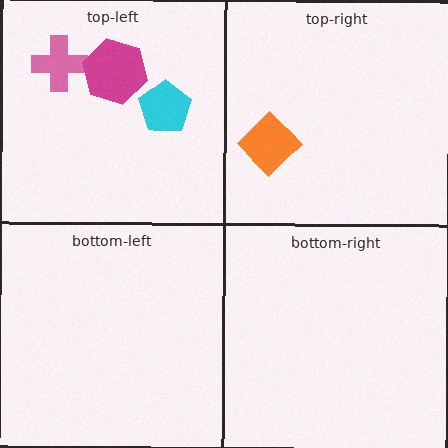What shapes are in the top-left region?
The pink cross, the magenta hexagon, the cyan pentagon.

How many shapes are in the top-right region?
1.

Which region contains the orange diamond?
The top-right region.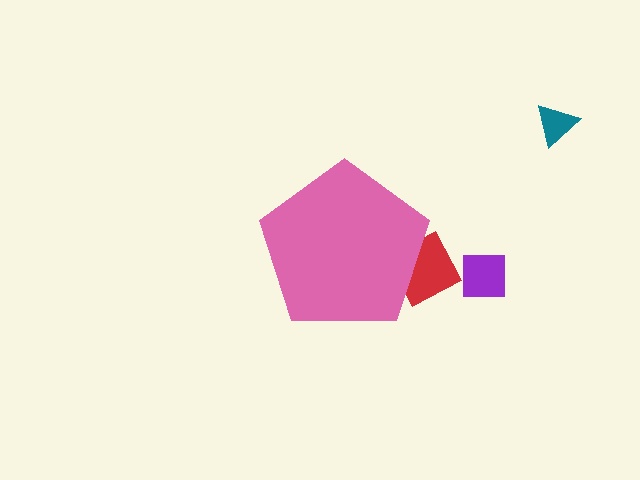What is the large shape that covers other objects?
A pink pentagon.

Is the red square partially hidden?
Yes, the red square is partially hidden behind the pink pentagon.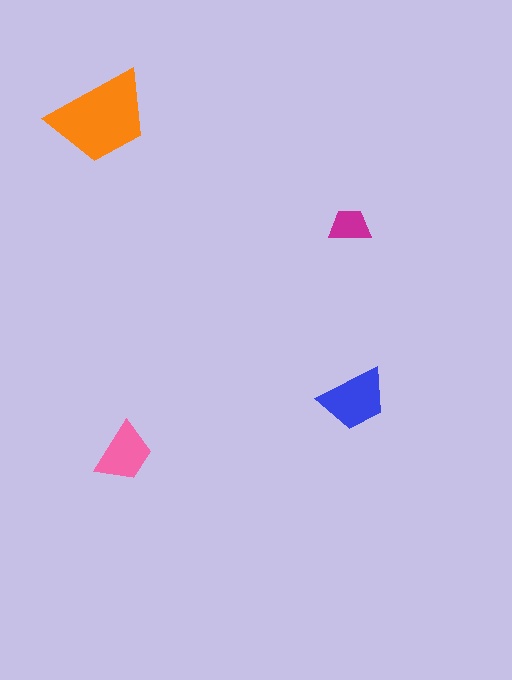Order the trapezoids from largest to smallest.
the orange one, the blue one, the pink one, the magenta one.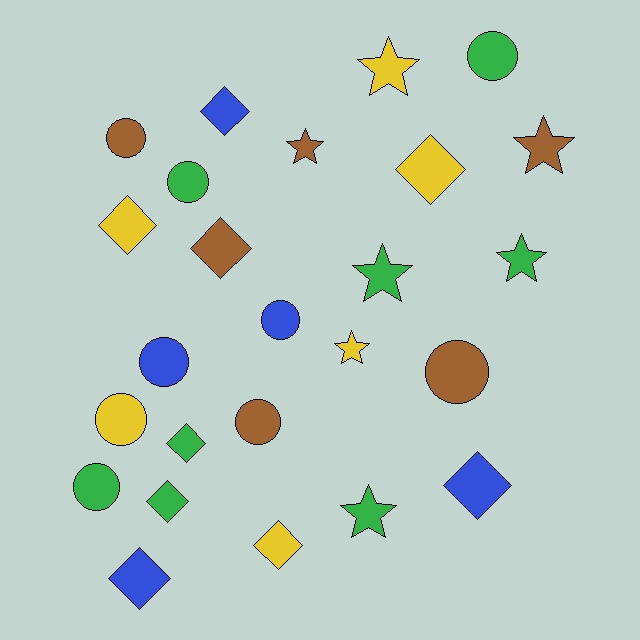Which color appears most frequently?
Green, with 8 objects.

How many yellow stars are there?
There are 2 yellow stars.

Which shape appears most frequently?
Diamond, with 9 objects.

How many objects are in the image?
There are 25 objects.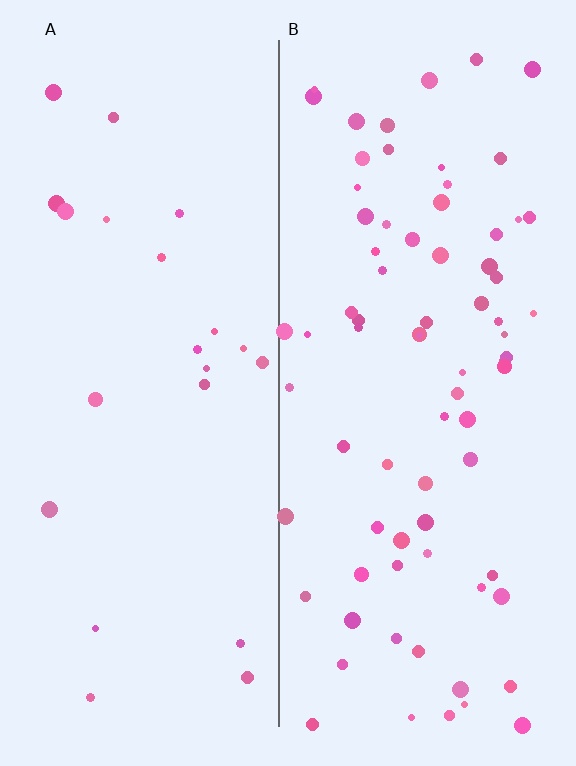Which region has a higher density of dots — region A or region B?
B (the right).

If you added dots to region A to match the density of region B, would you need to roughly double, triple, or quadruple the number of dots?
Approximately triple.